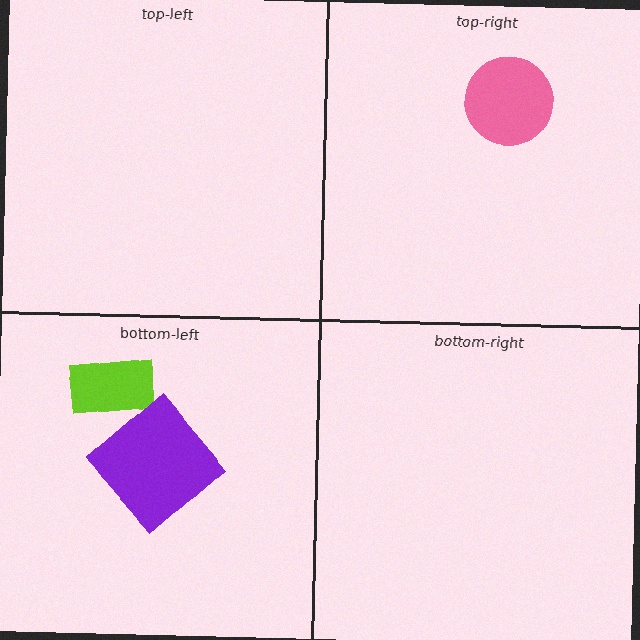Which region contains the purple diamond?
The bottom-left region.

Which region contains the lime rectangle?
The bottom-left region.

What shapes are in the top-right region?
The pink circle.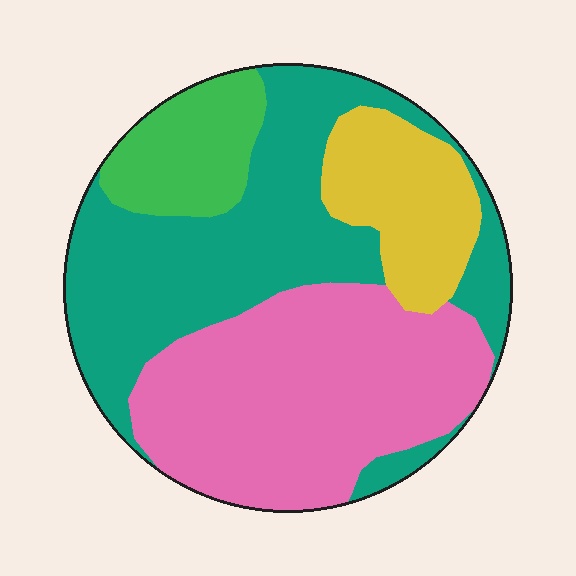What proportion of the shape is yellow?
Yellow takes up less than a quarter of the shape.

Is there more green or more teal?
Teal.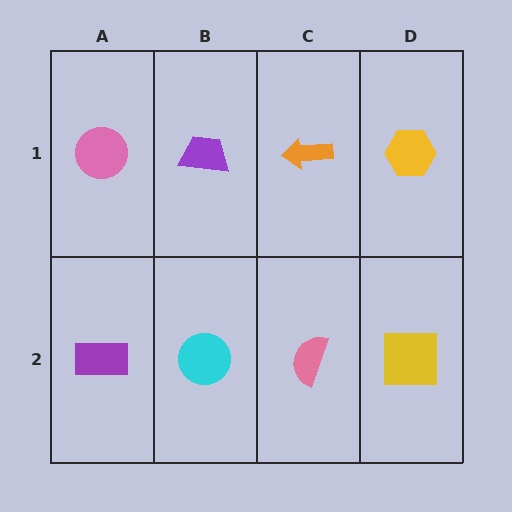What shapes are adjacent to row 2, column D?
A yellow hexagon (row 1, column D), a pink semicircle (row 2, column C).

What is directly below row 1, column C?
A pink semicircle.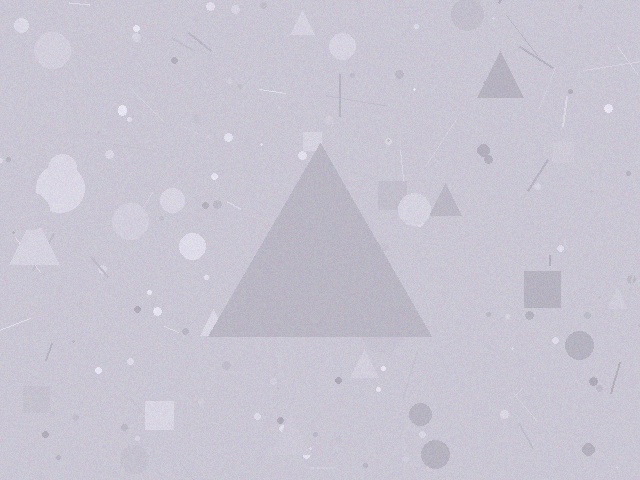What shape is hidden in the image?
A triangle is hidden in the image.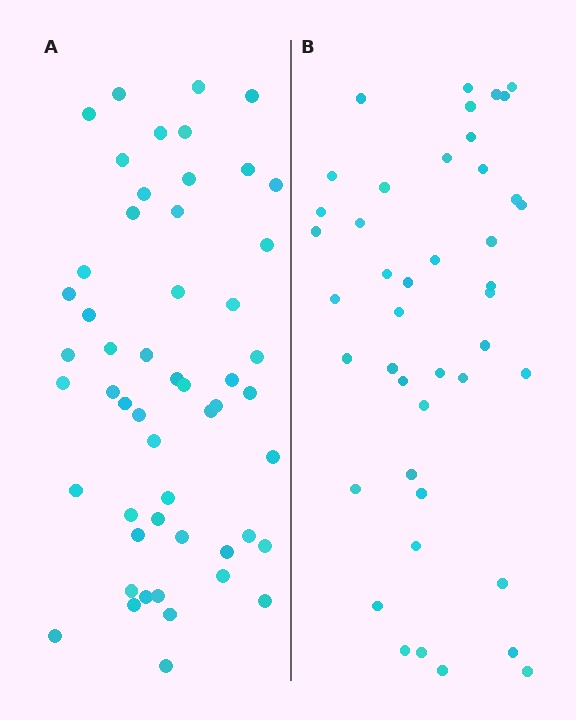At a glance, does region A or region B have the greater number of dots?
Region A (the left region) has more dots.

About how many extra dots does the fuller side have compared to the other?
Region A has roughly 10 or so more dots than region B.